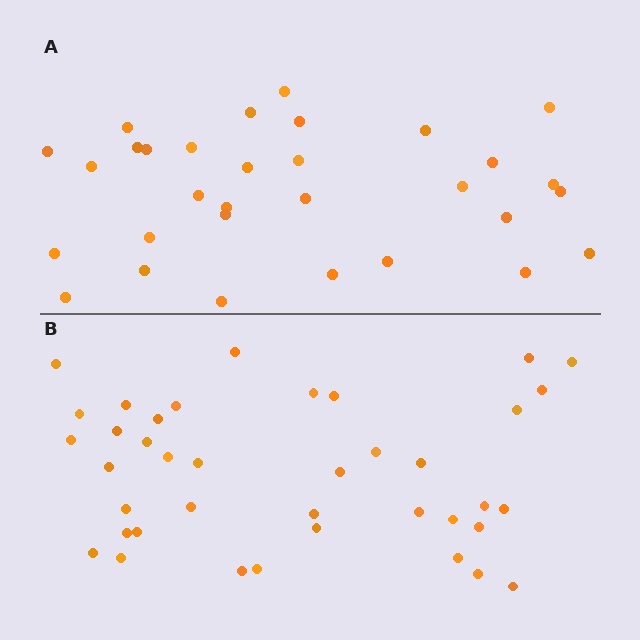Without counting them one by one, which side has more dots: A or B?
Region B (the bottom region) has more dots.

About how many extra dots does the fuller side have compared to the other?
Region B has roughly 8 or so more dots than region A.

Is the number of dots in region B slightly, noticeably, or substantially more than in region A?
Region B has noticeably more, but not dramatically so. The ratio is roughly 1.3 to 1.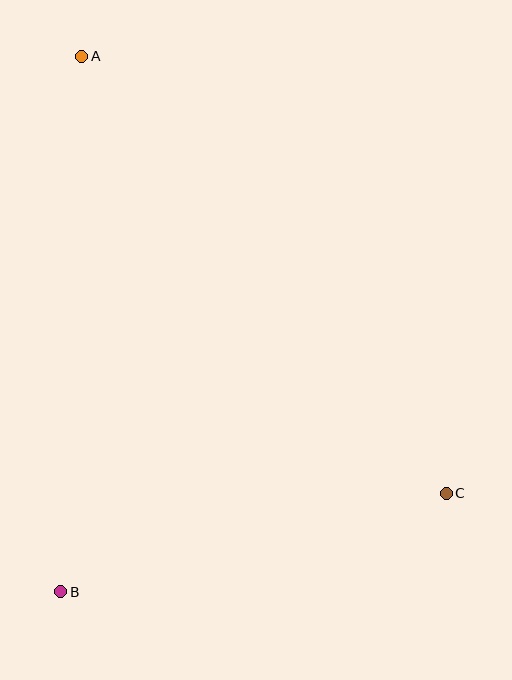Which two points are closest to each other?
Points B and C are closest to each other.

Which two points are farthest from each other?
Points A and C are farthest from each other.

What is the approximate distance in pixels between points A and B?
The distance between A and B is approximately 536 pixels.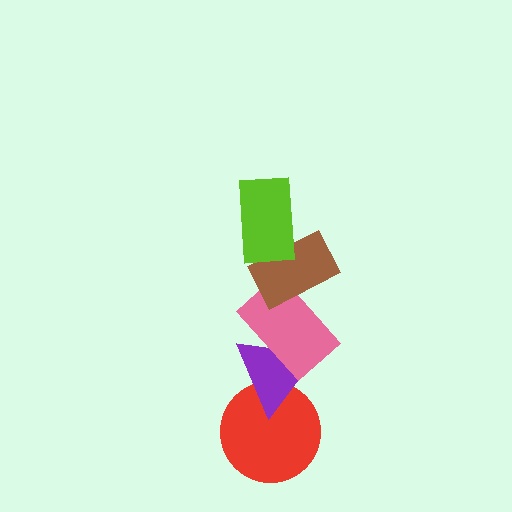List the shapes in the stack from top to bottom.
From top to bottom: the lime rectangle, the brown rectangle, the pink rectangle, the purple triangle, the red circle.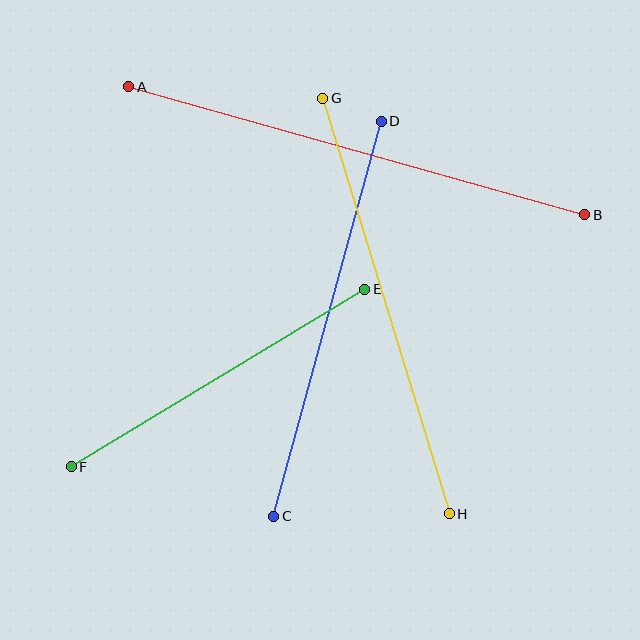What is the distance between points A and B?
The distance is approximately 474 pixels.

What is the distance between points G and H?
The distance is approximately 434 pixels.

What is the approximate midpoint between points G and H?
The midpoint is at approximately (386, 306) pixels.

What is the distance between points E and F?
The distance is approximately 343 pixels.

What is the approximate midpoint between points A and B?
The midpoint is at approximately (357, 151) pixels.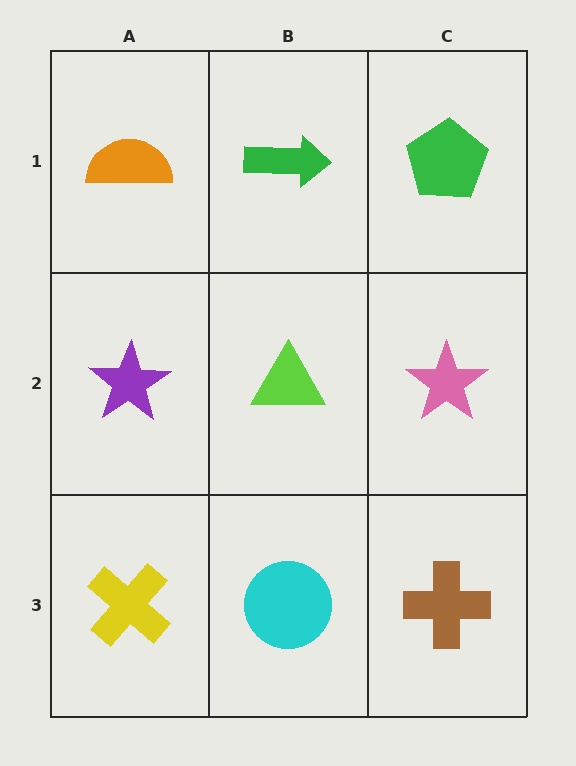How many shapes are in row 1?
3 shapes.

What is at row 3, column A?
A yellow cross.